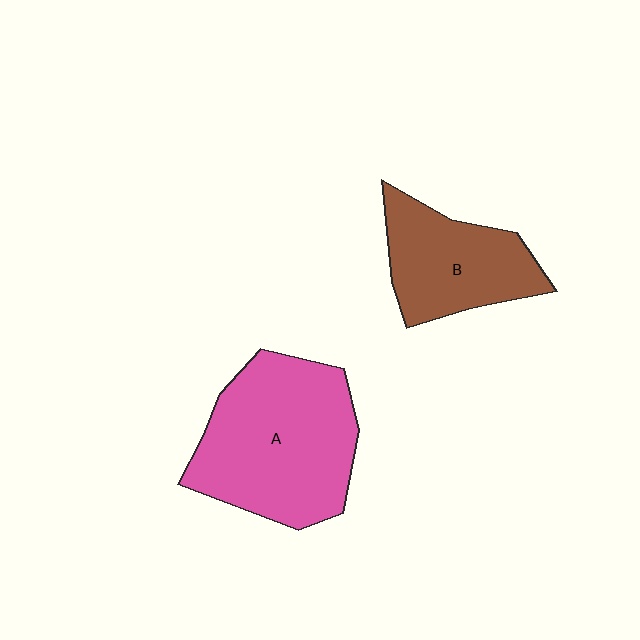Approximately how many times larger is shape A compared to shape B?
Approximately 1.6 times.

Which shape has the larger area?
Shape A (pink).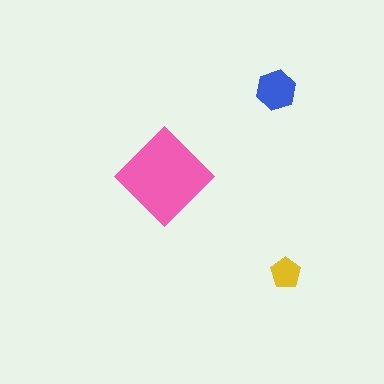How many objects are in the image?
There are 3 objects in the image.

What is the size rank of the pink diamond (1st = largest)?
1st.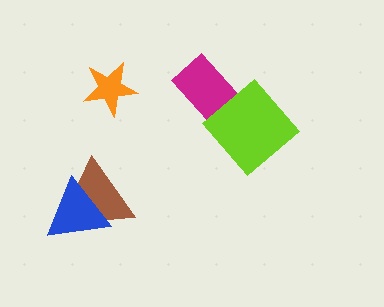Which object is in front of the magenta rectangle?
The lime diamond is in front of the magenta rectangle.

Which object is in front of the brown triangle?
The blue triangle is in front of the brown triangle.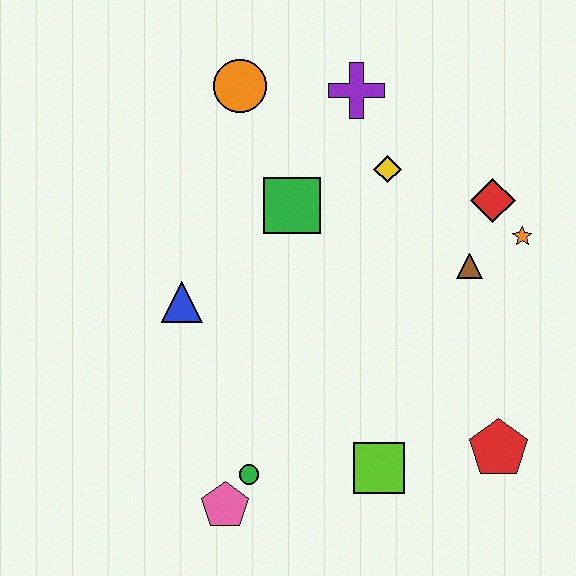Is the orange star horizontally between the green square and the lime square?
No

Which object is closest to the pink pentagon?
The green circle is closest to the pink pentagon.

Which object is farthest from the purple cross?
The pink pentagon is farthest from the purple cross.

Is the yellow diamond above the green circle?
Yes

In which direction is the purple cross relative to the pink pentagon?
The purple cross is above the pink pentagon.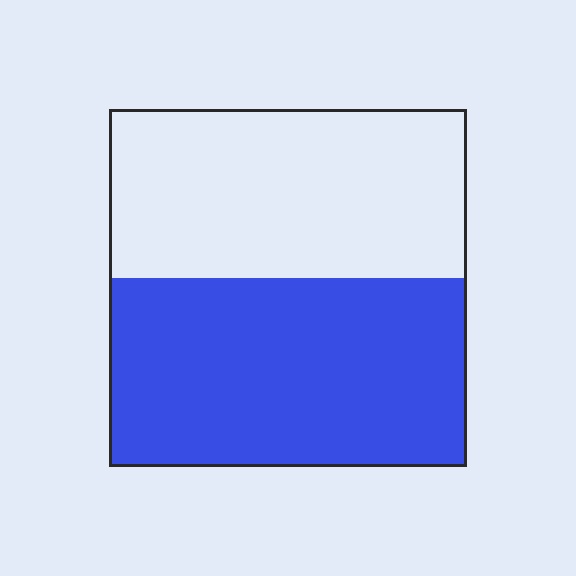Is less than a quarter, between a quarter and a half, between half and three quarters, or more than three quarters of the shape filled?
Between half and three quarters.